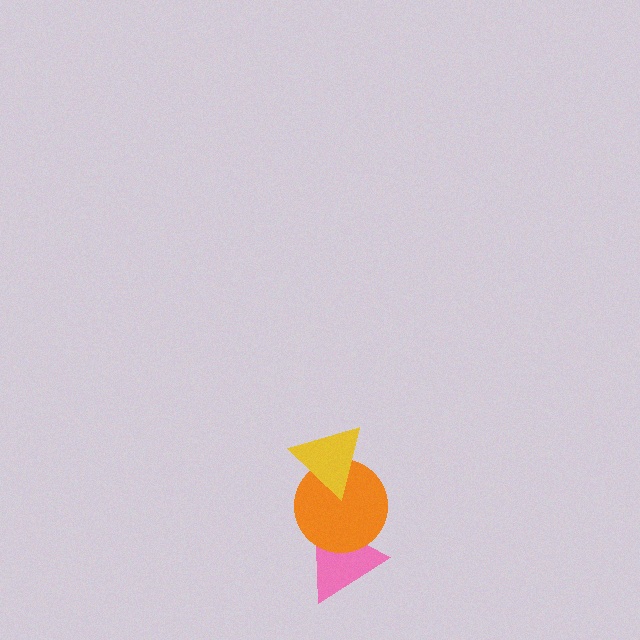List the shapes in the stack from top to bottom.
From top to bottom: the yellow triangle, the orange circle, the pink triangle.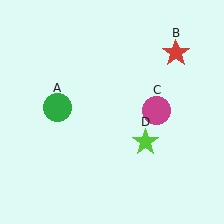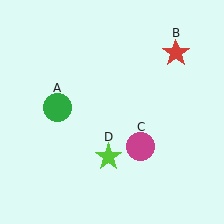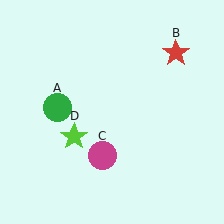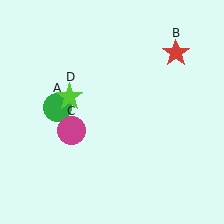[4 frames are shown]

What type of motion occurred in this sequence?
The magenta circle (object C), lime star (object D) rotated clockwise around the center of the scene.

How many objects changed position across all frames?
2 objects changed position: magenta circle (object C), lime star (object D).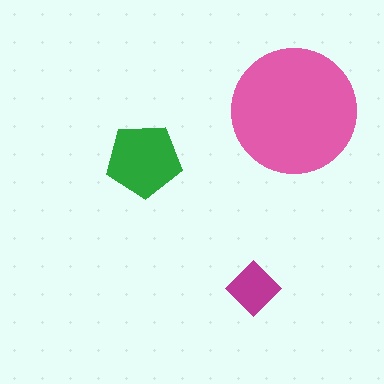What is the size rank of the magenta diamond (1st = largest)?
3rd.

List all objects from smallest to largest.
The magenta diamond, the green pentagon, the pink circle.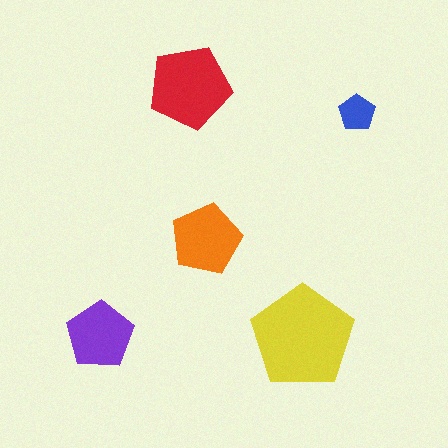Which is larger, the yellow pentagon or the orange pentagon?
The yellow one.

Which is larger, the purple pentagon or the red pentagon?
The red one.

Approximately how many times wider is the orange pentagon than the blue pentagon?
About 2 times wider.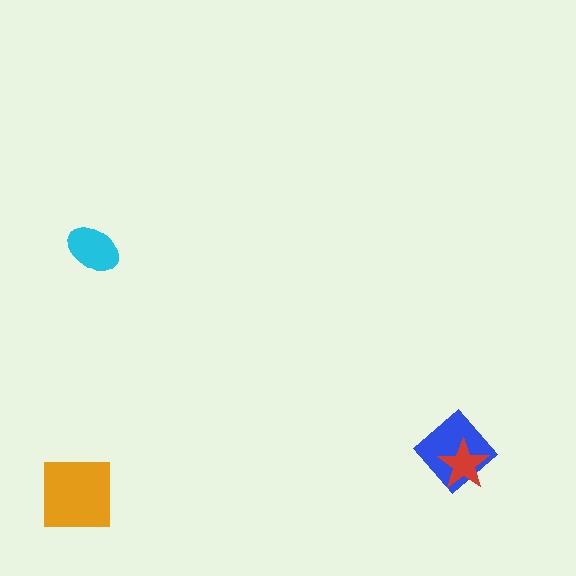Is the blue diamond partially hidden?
Yes, it is partially covered by another shape.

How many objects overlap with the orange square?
0 objects overlap with the orange square.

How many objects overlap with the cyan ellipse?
0 objects overlap with the cyan ellipse.